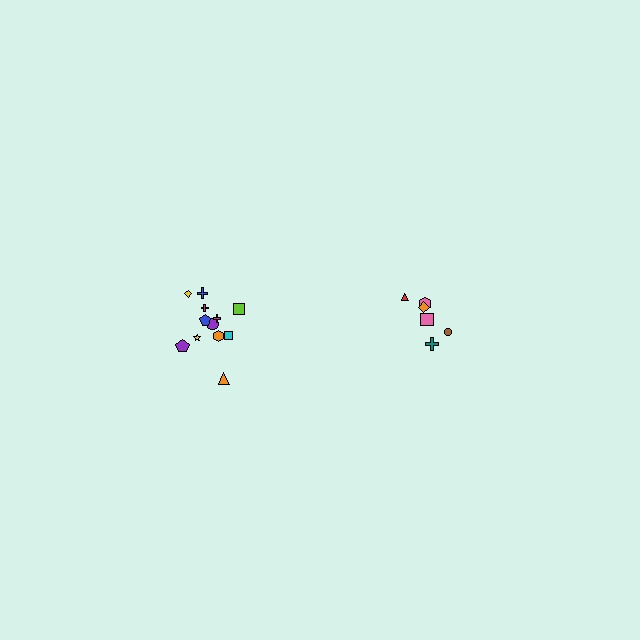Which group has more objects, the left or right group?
The left group.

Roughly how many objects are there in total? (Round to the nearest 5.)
Roughly 20 objects in total.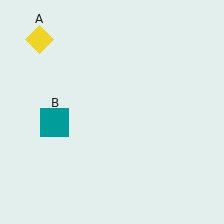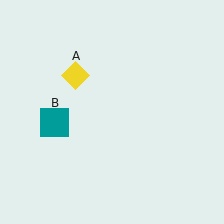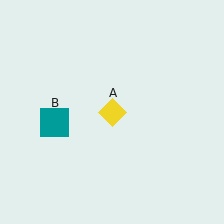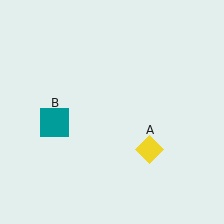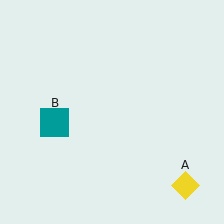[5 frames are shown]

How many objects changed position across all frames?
1 object changed position: yellow diamond (object A).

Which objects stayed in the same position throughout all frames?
Teal square (object B) remained stationary.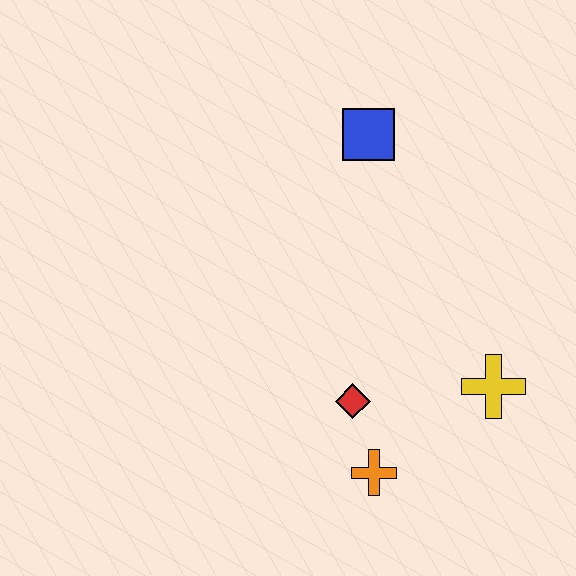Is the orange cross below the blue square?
Yes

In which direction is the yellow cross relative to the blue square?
The yellow cross is below the blue square.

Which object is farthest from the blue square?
The orange cross is farthest from the blue square.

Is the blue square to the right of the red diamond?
Yes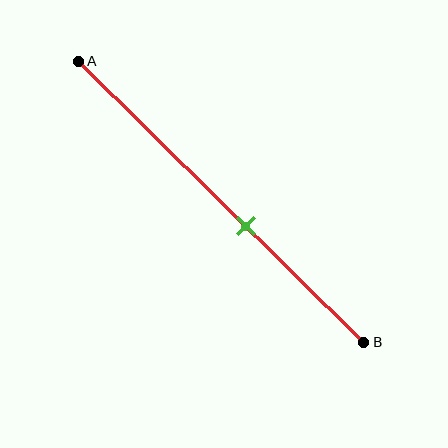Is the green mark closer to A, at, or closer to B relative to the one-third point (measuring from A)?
The green mark is closer to point B than the one-third point of segment AB.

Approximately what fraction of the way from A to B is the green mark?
The green mark is approximately 60% of the way from A to B.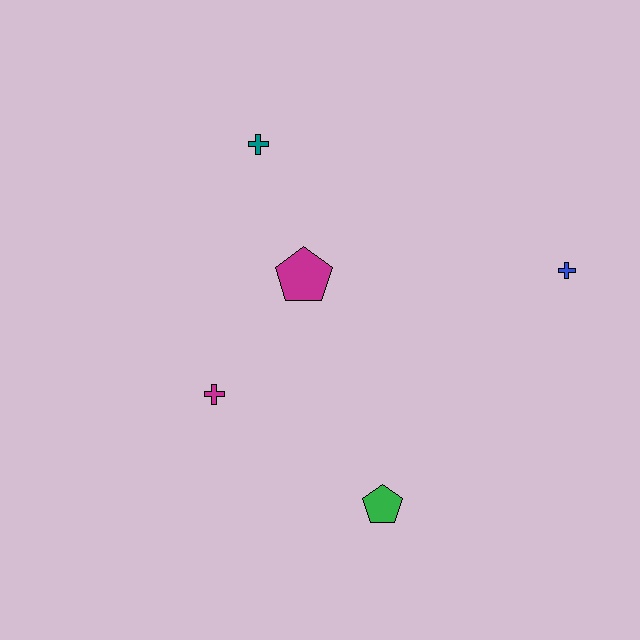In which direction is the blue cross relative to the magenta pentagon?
The blue cross is to the right of the magenta pentagon.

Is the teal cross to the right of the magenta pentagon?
No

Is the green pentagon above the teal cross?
No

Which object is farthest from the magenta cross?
The blue cross is farthest from the magenta cross.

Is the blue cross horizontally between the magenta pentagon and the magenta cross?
No